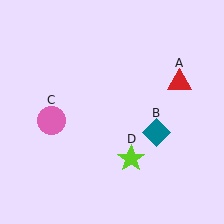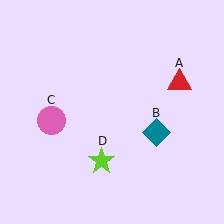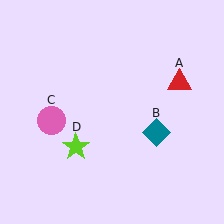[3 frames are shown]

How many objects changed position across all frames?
1 object changed position: lime star (object D).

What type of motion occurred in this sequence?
The lime star (object D) rotated clockwise around the center of the scene.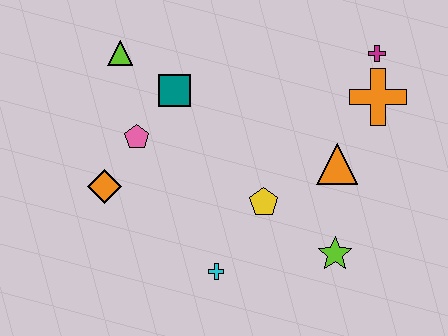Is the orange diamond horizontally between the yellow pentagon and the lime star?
No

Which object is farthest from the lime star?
The lime triangle is farthest from the lime star.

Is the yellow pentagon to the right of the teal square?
Yes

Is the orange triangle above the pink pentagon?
No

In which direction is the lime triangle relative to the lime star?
The lime triangle is to the left of the lime star.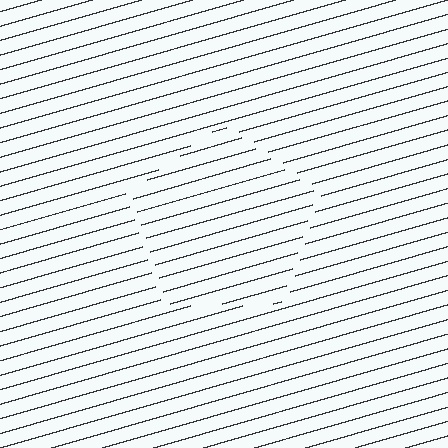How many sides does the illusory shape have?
5 sides — the line-ends trace a pentagon.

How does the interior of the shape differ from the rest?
The interior of the shape contains the same grating, shifted by half a period — the contour is defined by the phase discontinuity where line-ends from the inner and outer gratings abut.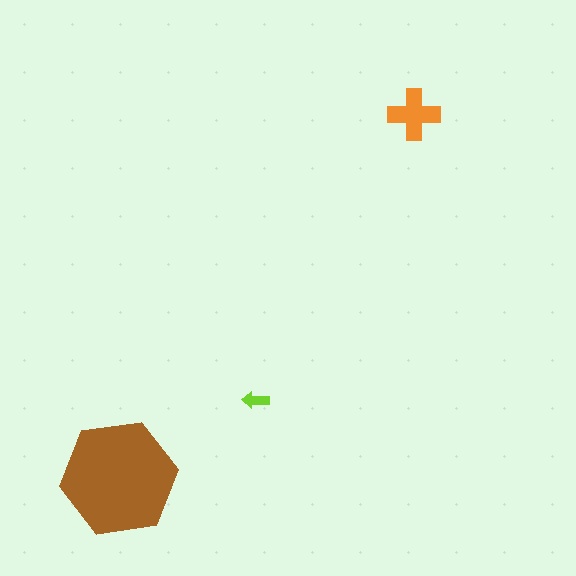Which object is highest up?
The orange cross is topmost.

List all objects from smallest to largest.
The lime arrow, the orange cross, the brown hexagon.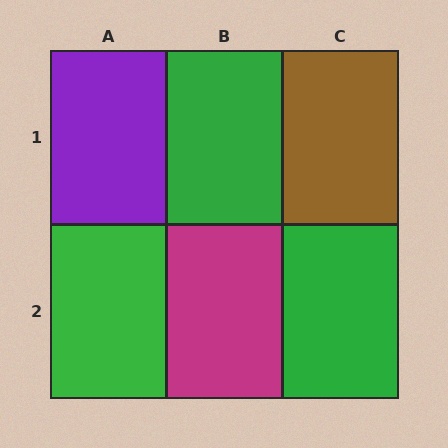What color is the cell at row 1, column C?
Brown.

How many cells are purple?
1 cell is purple.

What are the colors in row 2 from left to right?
Green, magenta, green.